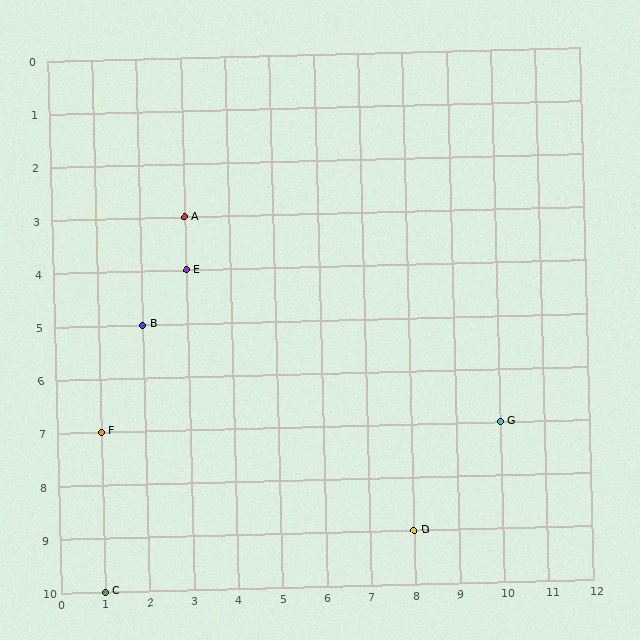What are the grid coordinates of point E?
Point E is at grid coordinates (3, 4).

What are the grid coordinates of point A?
Point A is at grid coordinates (3, 3).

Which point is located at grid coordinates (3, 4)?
Point E is at (3, 4).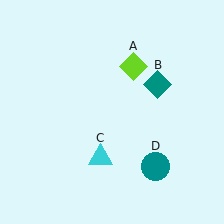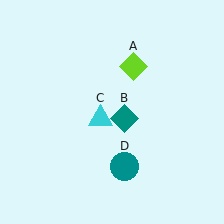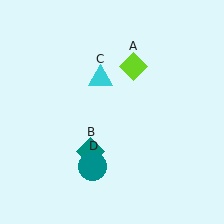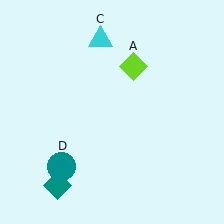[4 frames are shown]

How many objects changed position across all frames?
3 objects changed position: teal diamond (object B), cyan triangle (object C), teal circle (object D).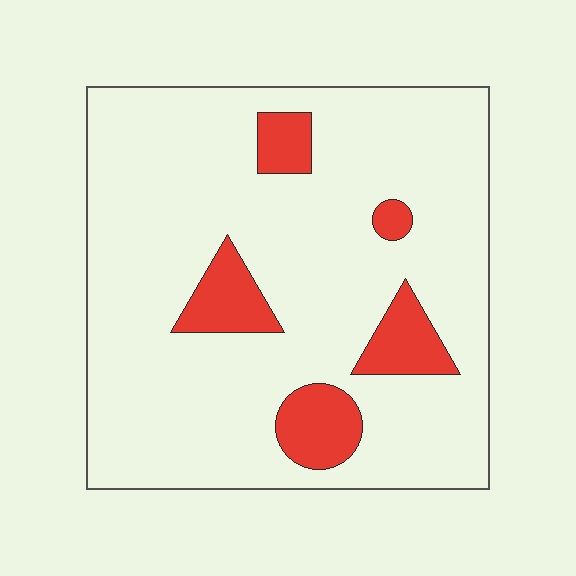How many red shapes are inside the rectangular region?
5.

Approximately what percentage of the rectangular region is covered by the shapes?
Approximately 15%.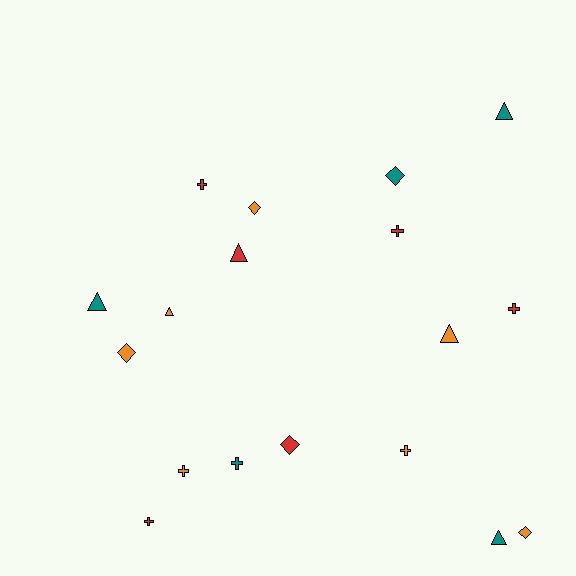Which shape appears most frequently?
Cross, with 7 objects.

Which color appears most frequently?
Orange, with 7 objects.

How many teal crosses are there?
There is 1 teal cross.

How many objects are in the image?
There are 18 objects.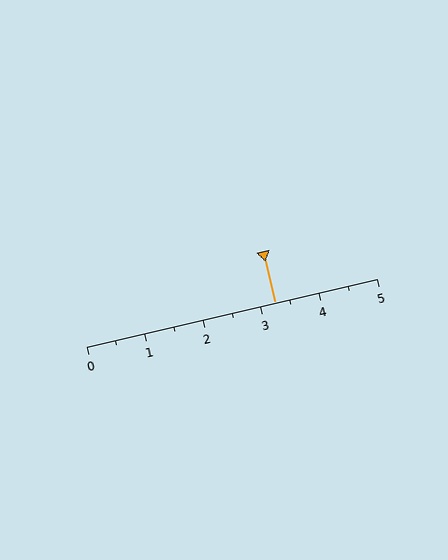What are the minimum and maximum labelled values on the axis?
The axis runs from 0 to 5.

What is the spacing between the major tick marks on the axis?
The major ticks are spaced 1 apart.